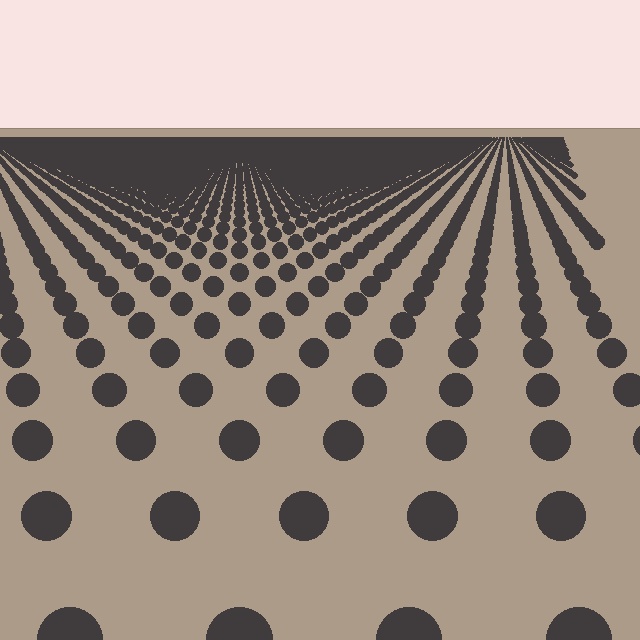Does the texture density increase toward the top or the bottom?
Density increases toward the top.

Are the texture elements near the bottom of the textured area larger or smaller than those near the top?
Larger. Near the bottom, elements are closer to the viewer and appear at a bigger on-screen size.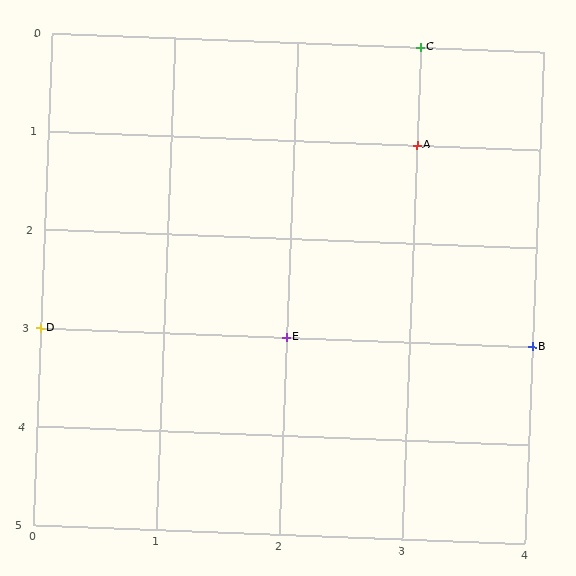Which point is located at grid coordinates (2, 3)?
Point E is at (2, 3).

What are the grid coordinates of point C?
Point C is at grid coordinates (3, 0).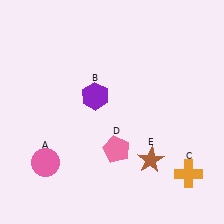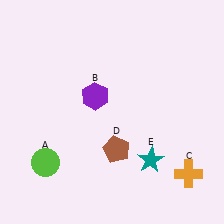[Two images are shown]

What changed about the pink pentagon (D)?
In Image 1, D is pink. In Image 2, it changed to brown.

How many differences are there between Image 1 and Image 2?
There are 3 differences between the two images.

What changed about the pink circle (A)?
In Image 1, A is pink. In Image 2, it changed to lime.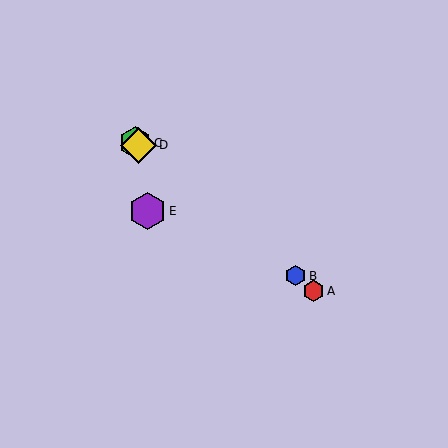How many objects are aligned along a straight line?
4 objects (A, B, C, D) are aligned along a straight line.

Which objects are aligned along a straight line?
Objects A, B, C, D are aligned along a straight line.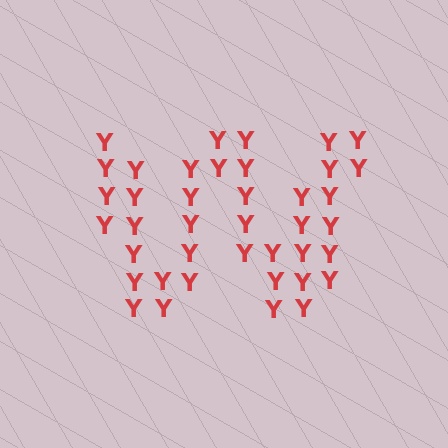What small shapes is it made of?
It is made of small letter Y's.